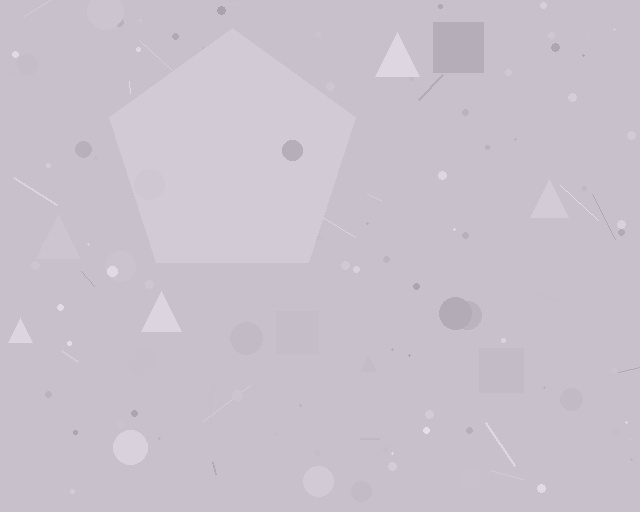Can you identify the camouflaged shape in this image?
The camouflaged shape is a pentagon.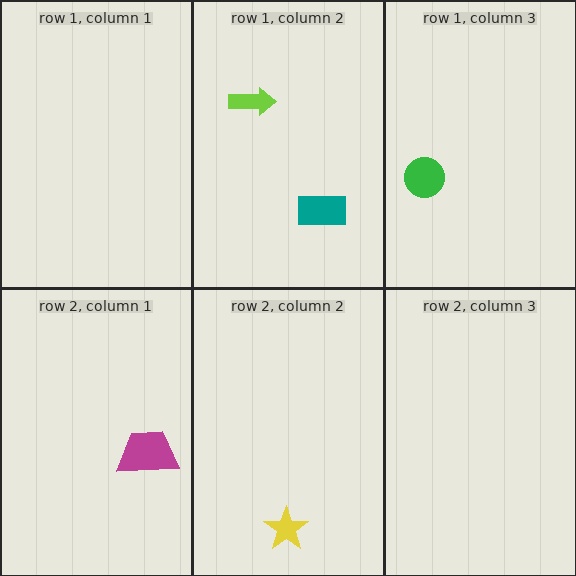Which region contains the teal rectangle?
The row 1, column 2 region.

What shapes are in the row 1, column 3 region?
The green circle.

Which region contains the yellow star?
The row 2, column 2 region.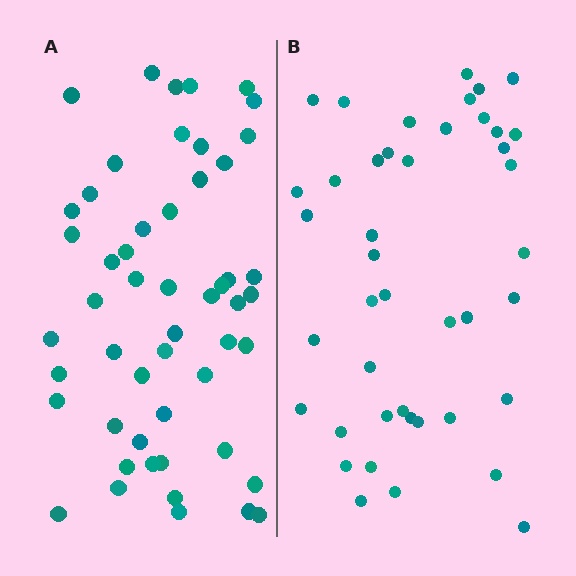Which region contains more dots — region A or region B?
Region A (the left region) has more dots.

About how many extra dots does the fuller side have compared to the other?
Region A has roughly 8 or so more dots than region B.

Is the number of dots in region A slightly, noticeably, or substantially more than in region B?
Region A has only slightly more — the two regions are fairly close. The ratio is roughly 1.2 to 1.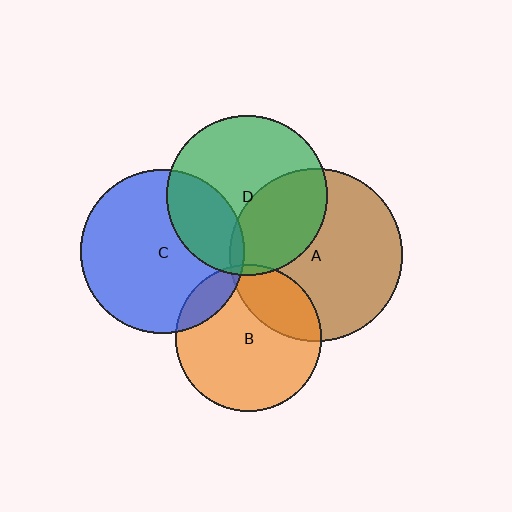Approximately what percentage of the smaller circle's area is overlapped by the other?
Approximately 5%.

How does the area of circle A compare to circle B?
Approximately 1.4 times.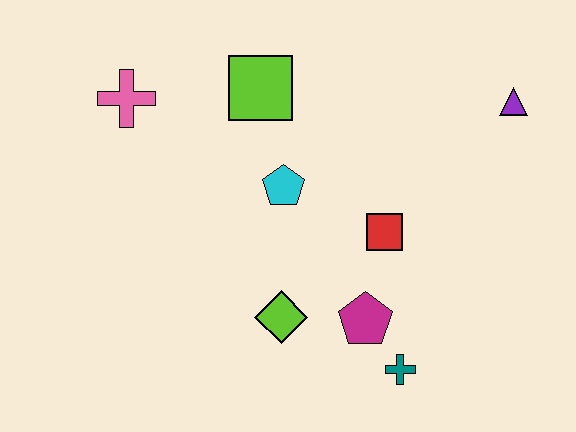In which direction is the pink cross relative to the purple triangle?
The pink cross is to the left of the purple triangle.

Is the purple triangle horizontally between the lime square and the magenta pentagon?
No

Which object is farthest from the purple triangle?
The pink cross is farthest from the purple triangle.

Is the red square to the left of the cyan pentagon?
No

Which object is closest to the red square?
The magenta pentagon is closest to the red square.